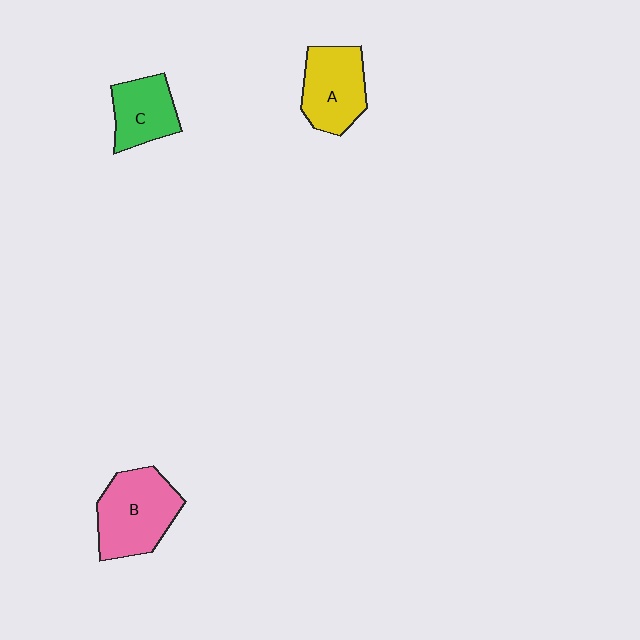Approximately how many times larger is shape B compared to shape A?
Approximately 1.2 times.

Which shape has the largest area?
Shape B (pink).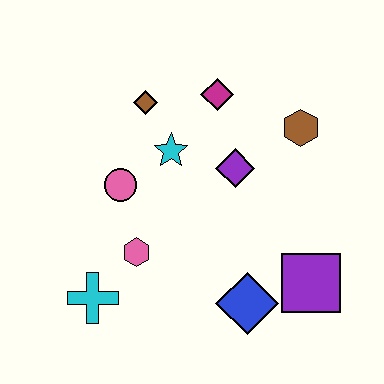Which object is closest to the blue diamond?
The purple square is closest to the blue diamond.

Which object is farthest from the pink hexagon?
The brown hexagon is farthest from the pink hexagon.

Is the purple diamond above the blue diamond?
Yes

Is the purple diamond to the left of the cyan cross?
No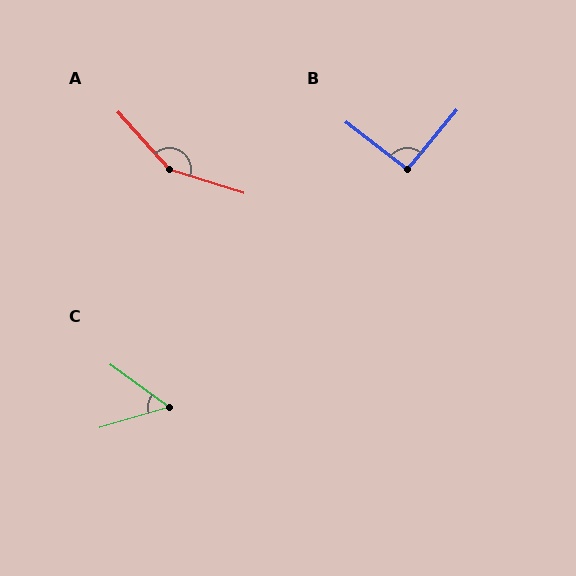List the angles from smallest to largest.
C (52°), B (92°), A (149°).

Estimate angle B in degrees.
Approximately 92 degrees.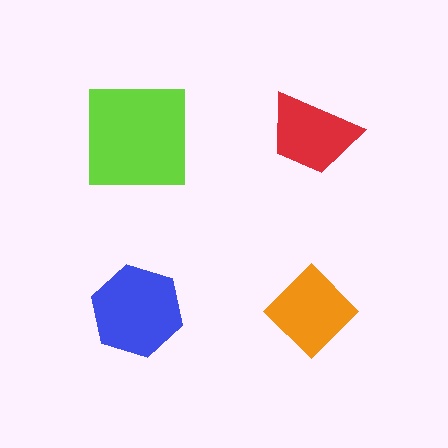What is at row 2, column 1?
A blue hexagon.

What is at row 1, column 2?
A red trapezoid.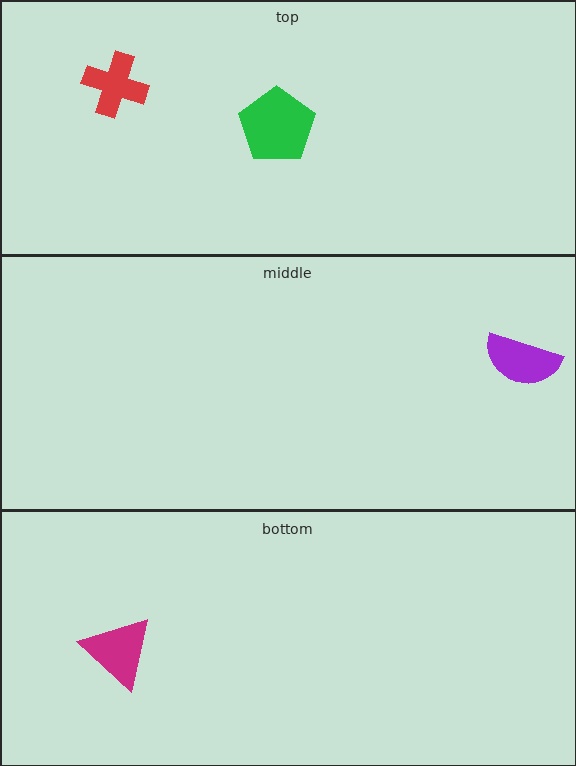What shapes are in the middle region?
The purple semicircle.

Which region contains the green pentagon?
The top region.